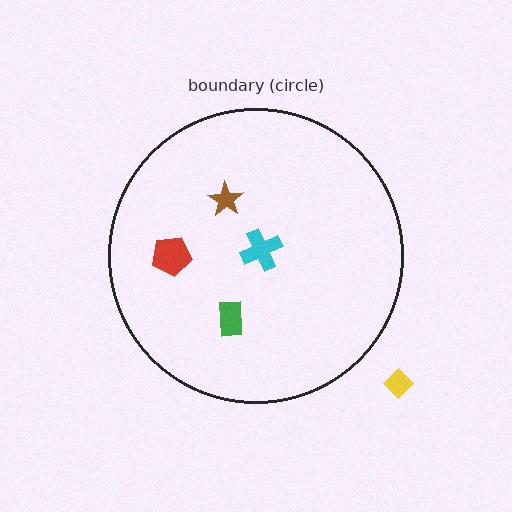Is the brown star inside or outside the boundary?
Inside.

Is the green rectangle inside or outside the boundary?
Inside.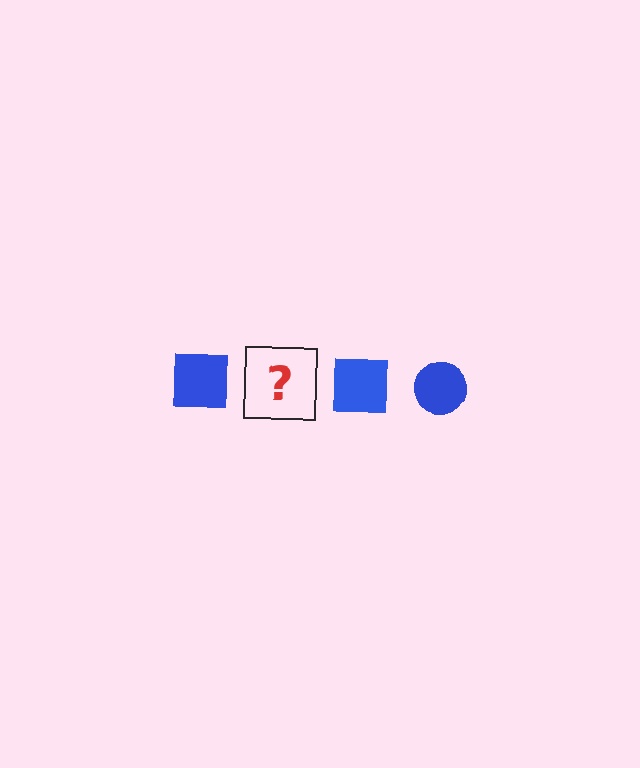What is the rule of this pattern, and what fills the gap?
The rule is that the pattern cycles through square, circle shapes in blue. The gap should be filled with a blue circle.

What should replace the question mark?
The question mark should be replaced with a blue circle.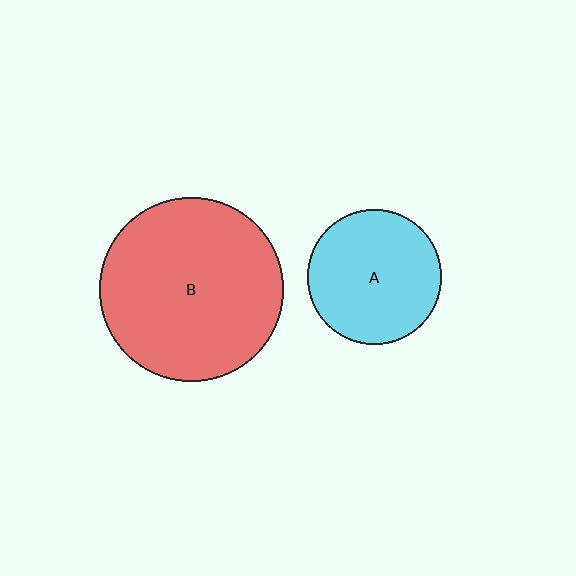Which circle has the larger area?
Circle B (red).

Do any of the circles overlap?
No, none of the circles overlap.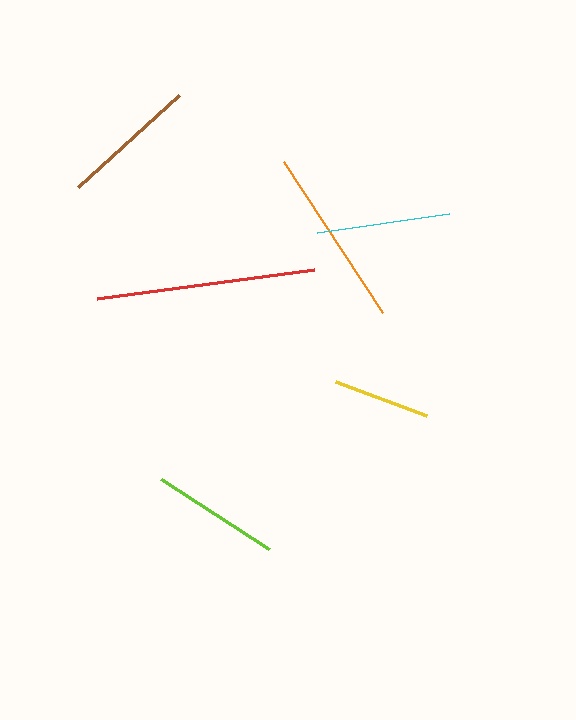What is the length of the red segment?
The red segment is approximately 219 pixels long.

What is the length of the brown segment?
The brown segment is approximately 137 pixels long.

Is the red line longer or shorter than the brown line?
The red line is longer than the brown line.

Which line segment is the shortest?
The yellow line is the shortest at approximately 97 pixels.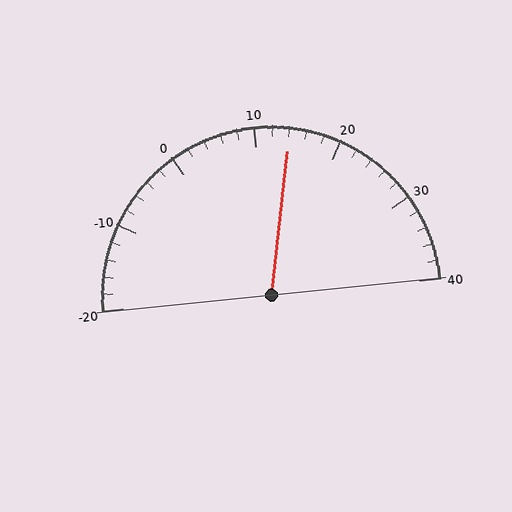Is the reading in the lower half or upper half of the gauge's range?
The reading is in the upper half of the range (-20 to 40).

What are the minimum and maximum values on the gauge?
The gauge ranges from -20 to 40.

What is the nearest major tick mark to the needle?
The nearest major tick mark is 10.